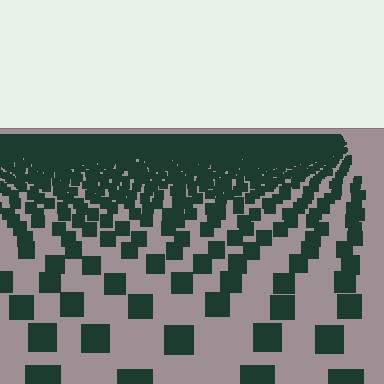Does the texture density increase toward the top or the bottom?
Density increases toward the top.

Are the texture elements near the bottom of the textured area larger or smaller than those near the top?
Larger. Near the bottom, elements are closer to the viewer and appear at a bigger on-screen size.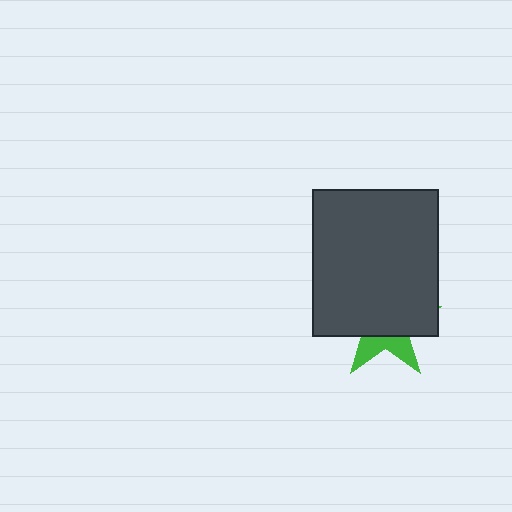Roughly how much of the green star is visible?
A small part of it is visible (roughly 30%).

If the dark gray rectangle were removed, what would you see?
You would see the complete green star.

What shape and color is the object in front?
The object in front is a dark gray rectangle.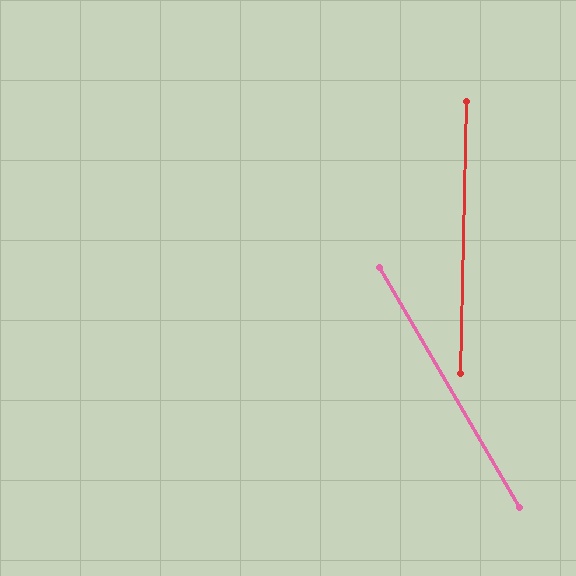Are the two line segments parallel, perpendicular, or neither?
Neither parallel nor perpendicular — they differ by about 31°.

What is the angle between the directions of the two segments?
Approximately 31 degrees.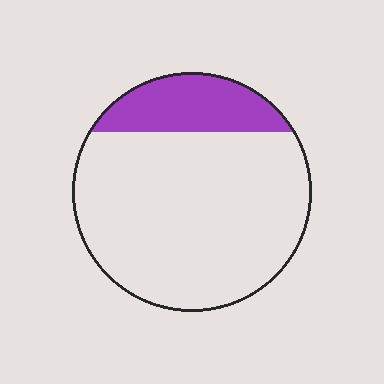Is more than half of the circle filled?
No.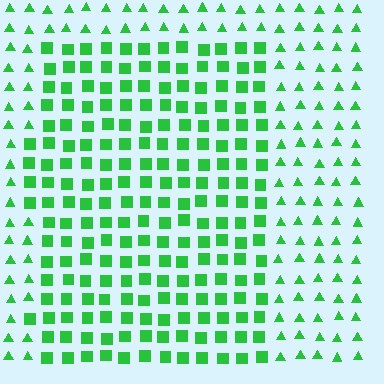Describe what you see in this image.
The image is filled with small green elements arranged in a uniform grid. A rectangle-shaped region contains squares, while the surrounding area contains triangles. The boundary is defined purely by the change in element shape.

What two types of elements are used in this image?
The image uses squares inside the rectangle region and triangles outside it.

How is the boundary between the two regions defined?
The boundary is defined by a change in element shape: squares inside vs. triangles outside. All elements share the same color and spacing.